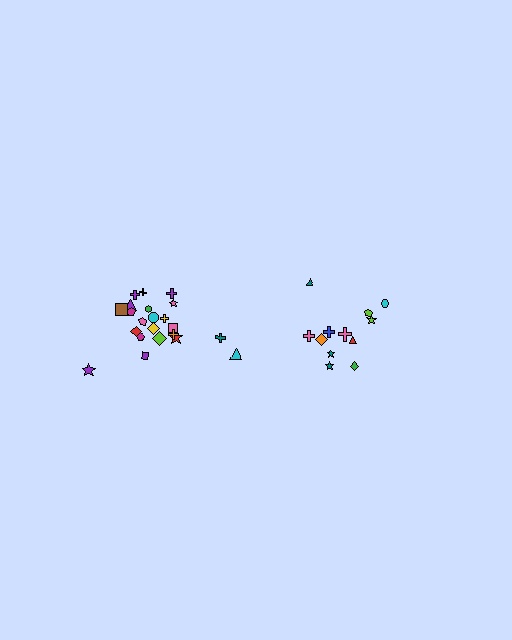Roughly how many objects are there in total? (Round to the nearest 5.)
Roughly 35 objects in total.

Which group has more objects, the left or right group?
The left group.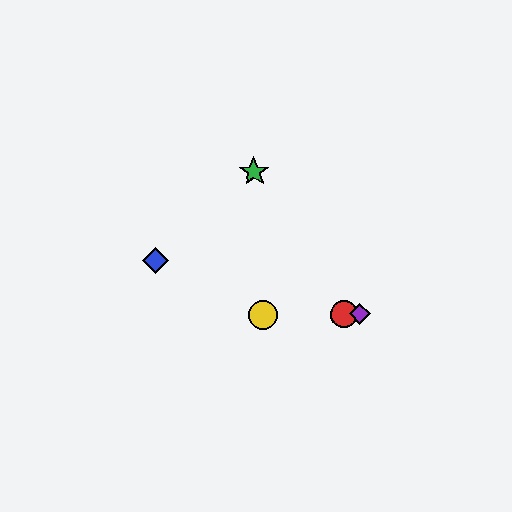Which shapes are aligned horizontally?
The red circle, the yellow circle, the purple diamond are aligned horizontally.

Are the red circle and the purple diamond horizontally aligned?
Yes, both are at y≈314.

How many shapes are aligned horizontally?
3 shapes (the red circle, the yellow circle, the purple diamond) are aligned horizontally.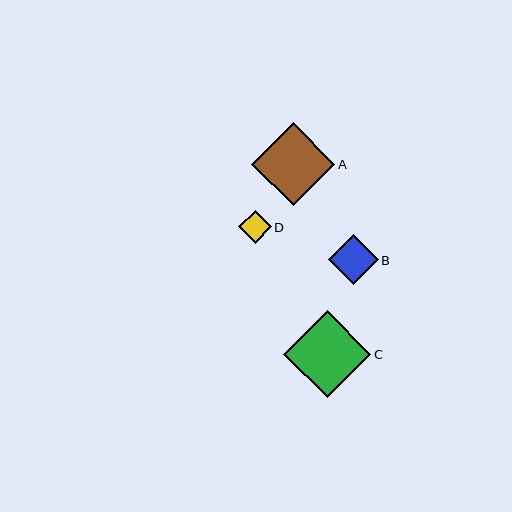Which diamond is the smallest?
Diamond D is the smallest with a size of approximately 33 pixels.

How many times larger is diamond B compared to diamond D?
Diamond B is approximately 1.5 times the size of diamond D.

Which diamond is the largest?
Diamond C is the largest with a size of approximately 87 pixels.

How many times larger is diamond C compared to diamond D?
Diamond C is approximately 2.7 times the size of diamond D.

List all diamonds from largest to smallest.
From largest to smallest: C, A, B, D.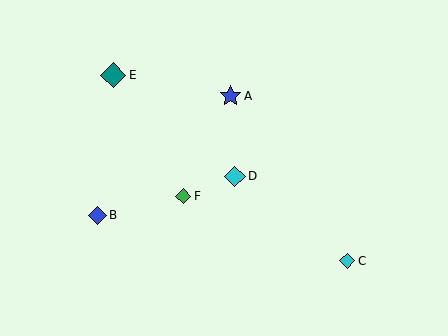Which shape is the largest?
The teal diamond (labeled E) is the largest.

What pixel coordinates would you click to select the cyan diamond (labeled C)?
Click at (347, 261) to select the cyan diamond C.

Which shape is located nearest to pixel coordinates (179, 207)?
The green diamond (labeled F) at (183, 196) is nearest to that location.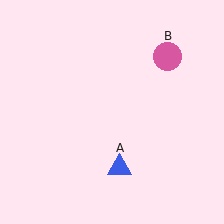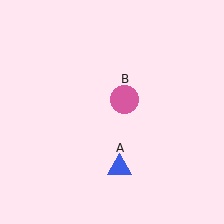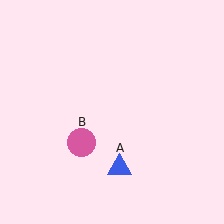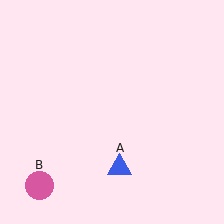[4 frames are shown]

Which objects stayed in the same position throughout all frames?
Blue triangle (object A) remained stationary.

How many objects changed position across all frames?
1 object changed position: pink circle (object B).